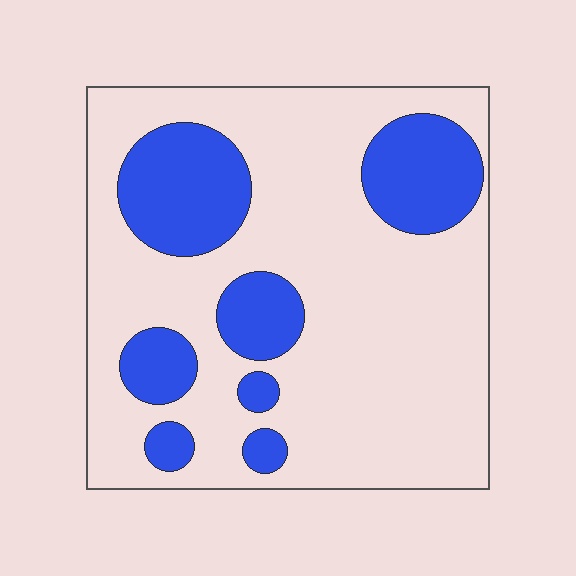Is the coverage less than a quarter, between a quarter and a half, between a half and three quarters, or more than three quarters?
Between a quarter and a half.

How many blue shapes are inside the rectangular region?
7.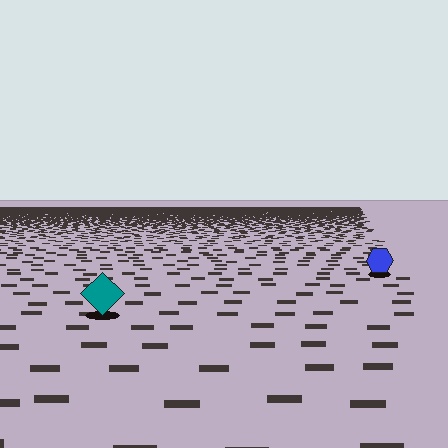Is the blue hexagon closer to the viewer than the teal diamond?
No. The teal diamond is closer — you can tell from the texture gradient: the ground texture is coarser near it.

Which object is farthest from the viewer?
The blue hexagon is farthest from the viewer. It appears smaller and the ground texture around it is denser.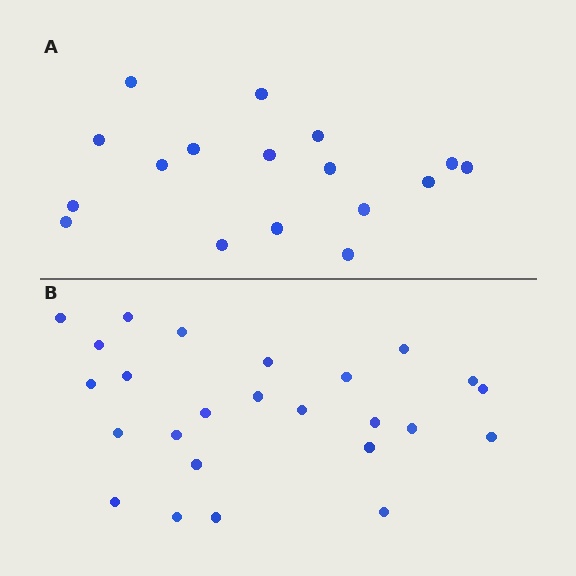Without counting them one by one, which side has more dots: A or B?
Region B (the bottom region) has more dots.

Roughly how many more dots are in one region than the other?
Region B has roughly 8 or so more dots than region A.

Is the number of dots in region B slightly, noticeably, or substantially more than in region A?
Region B has substantially more. The ratio is roughly 1.5 to 1.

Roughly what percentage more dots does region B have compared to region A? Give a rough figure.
About 45% more.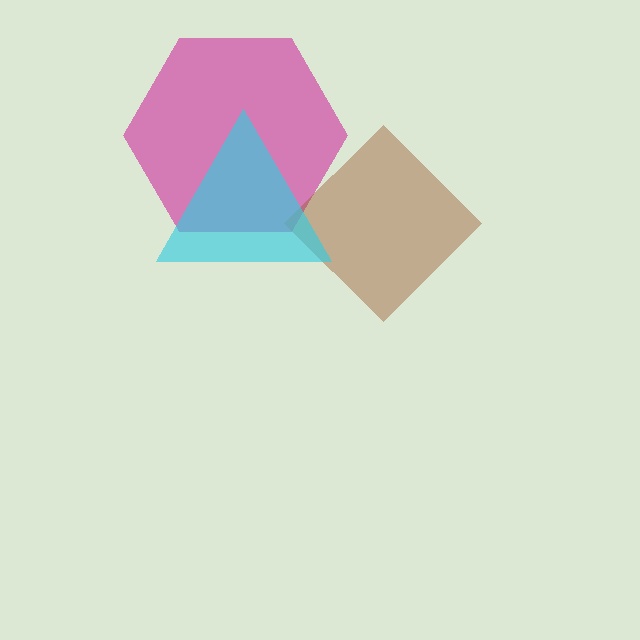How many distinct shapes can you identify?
There are 3 distinct shapes: a magenta hexagon, a brown diamond, a cyan triangle.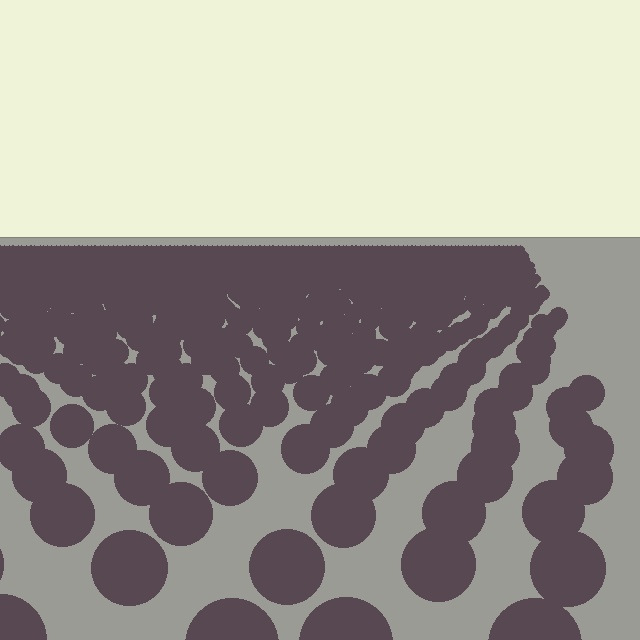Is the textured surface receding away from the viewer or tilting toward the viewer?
The surface is receding away from the viewer. Texture elements get smaller and denser toward the top.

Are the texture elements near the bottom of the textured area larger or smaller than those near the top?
Larger. Near the bottom, elements are closer to the viewer and appear at a bigger on-screen size.